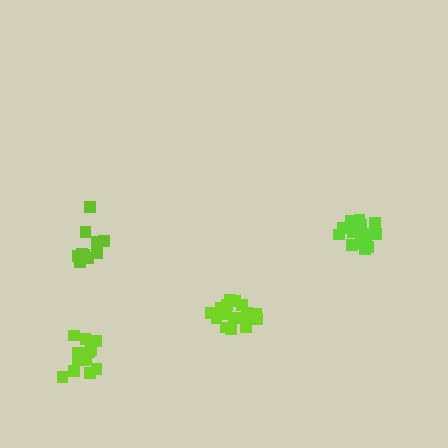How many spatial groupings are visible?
There are 4 spatial groupings.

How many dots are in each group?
Group 1: 10 dots, Group 2: 16 dots, Group 3: 16 dots, Group 4: 16 dots (58 total).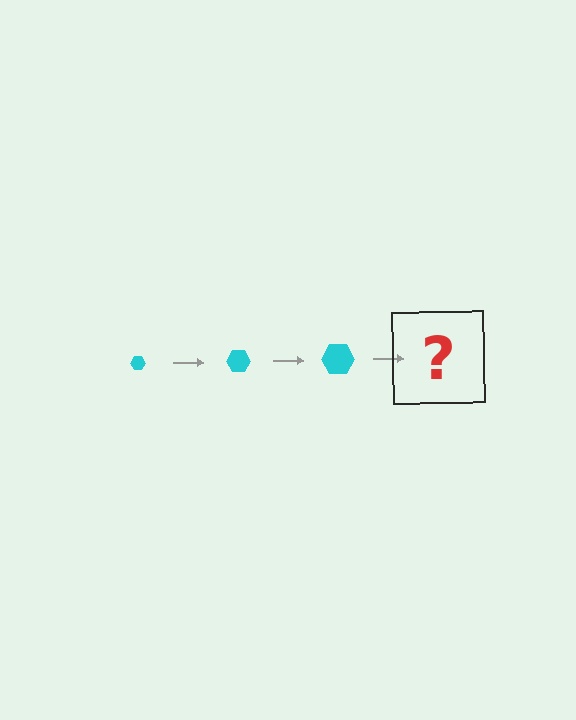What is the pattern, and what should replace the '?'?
The pattern is that the hexagon gets progressively larger each step. The '?' should be a cyan hexagon, larger than the previous one.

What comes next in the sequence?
The next element should be a cyan hexagon, larger than the previous one.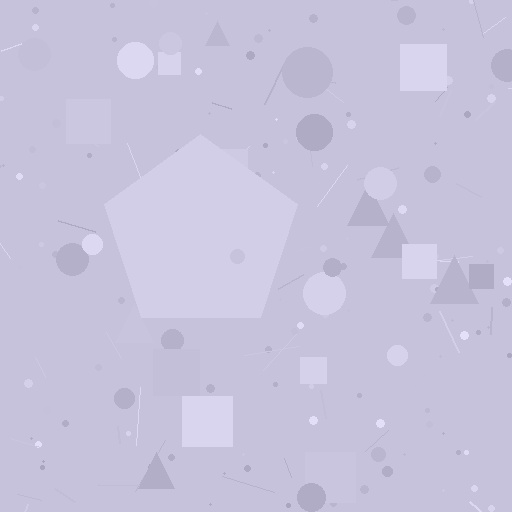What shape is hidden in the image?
A pentagon is hidden in the image.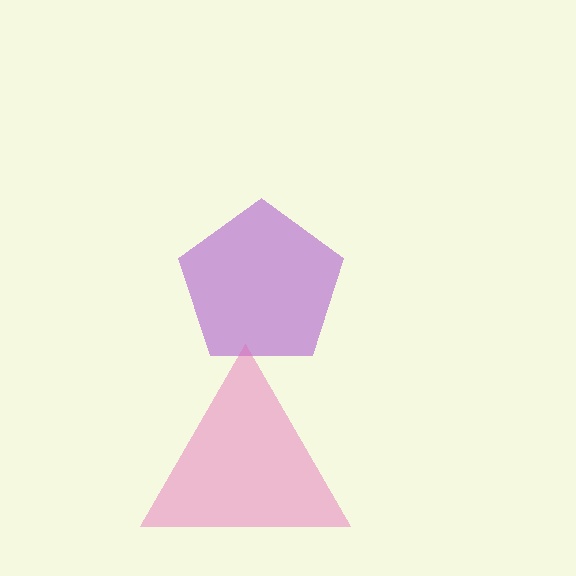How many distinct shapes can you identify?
There are 2 distinct shapes: a purple pentagon, a pink triangle.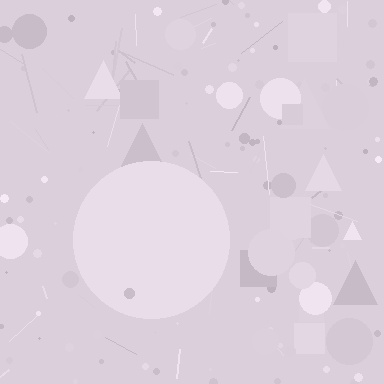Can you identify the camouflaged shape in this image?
The camouflaged shape is a circle.